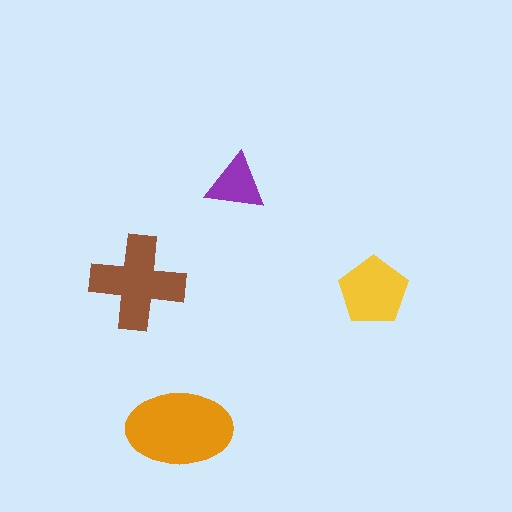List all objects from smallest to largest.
The purple triangle, the yellow pentagon, the brown cross, the orange ellipse.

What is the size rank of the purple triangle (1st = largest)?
4th.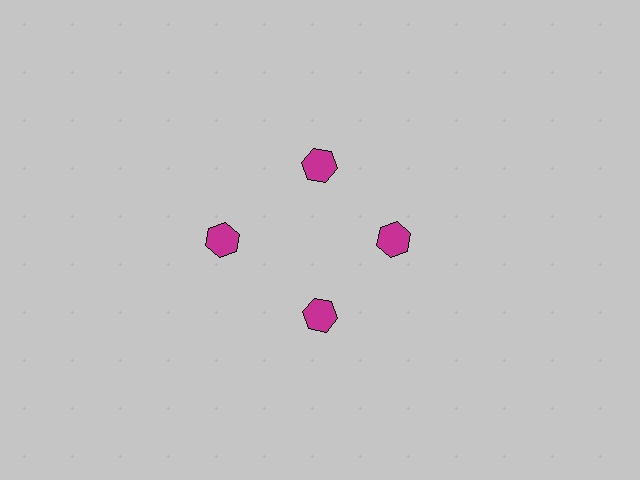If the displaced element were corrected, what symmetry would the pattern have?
It would have 4-fold rotational symmetry — the pattern would map onto itself every 90 degrees.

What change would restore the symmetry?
The symmetry would be restored by moving it inward, back onto the ring so that all 4 hexagons sit at equal angles and equal distance from the center.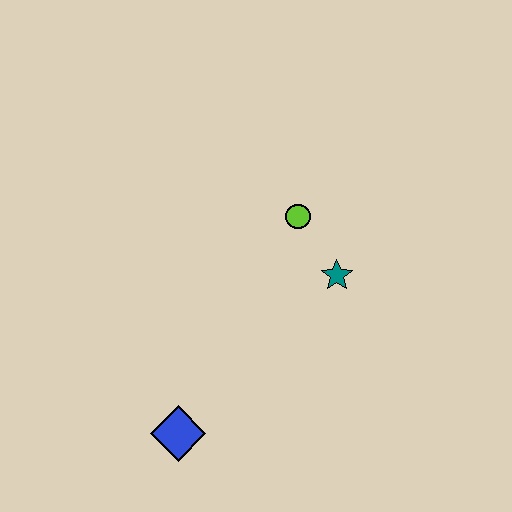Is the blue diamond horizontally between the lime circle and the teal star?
No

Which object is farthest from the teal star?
The blue diamond is farthest from the teal star.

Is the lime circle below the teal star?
No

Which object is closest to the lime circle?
The teal star is closest to the lime circle.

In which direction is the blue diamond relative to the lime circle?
The blue diamond is below the lime circle.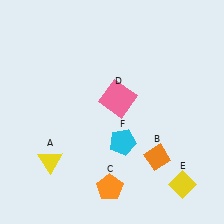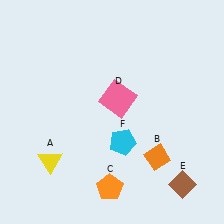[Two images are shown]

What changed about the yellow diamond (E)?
In Image 1, E is yellow. In Image 2, it changed to brown.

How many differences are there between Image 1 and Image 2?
There is 1 difference between the two images.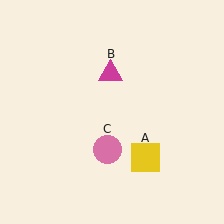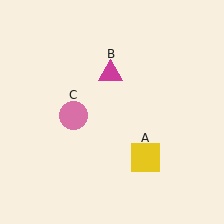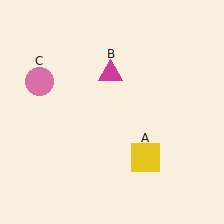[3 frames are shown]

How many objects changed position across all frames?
1 object changed position: pink circle (object C).